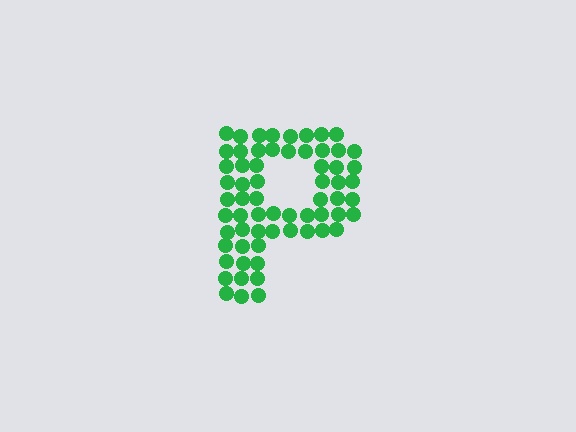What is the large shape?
The large shape is the letter P.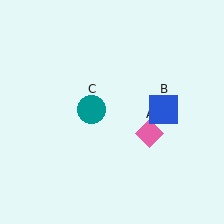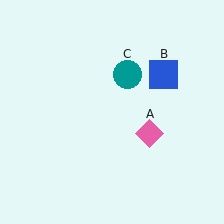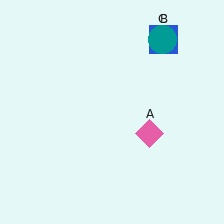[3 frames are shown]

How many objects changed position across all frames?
2 objects changed position: blue square (object B), teal circle (object C).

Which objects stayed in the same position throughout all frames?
Pink diamond (object A) remained stationary.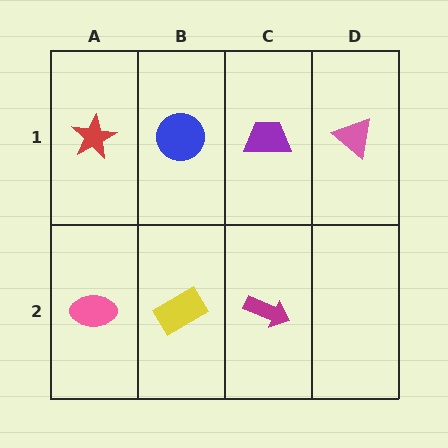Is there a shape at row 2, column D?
No, that cell is empty.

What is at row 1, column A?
A red star.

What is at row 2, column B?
A yellow rectangle.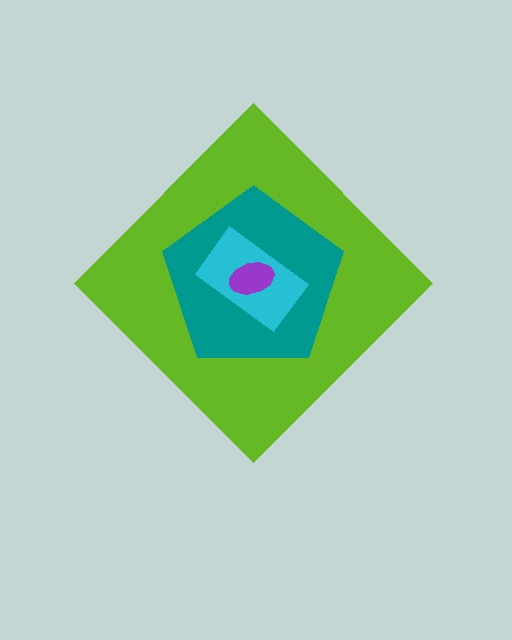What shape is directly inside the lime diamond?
The teal pentagon.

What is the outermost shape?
The lime diamond.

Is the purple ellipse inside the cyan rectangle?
Yes.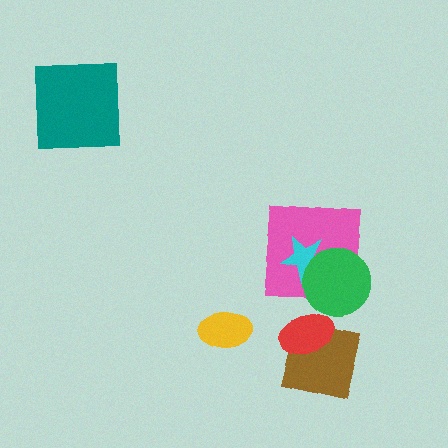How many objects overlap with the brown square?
1 object overlaps with the brown square.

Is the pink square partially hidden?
Yes, it is partially covered by another shape.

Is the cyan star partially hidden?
Yes, it is partially covered by another shape.